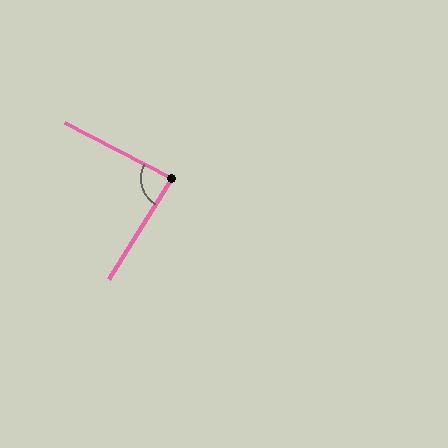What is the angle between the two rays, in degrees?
Approximately 86 degrees.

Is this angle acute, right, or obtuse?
It is approximately a right angle.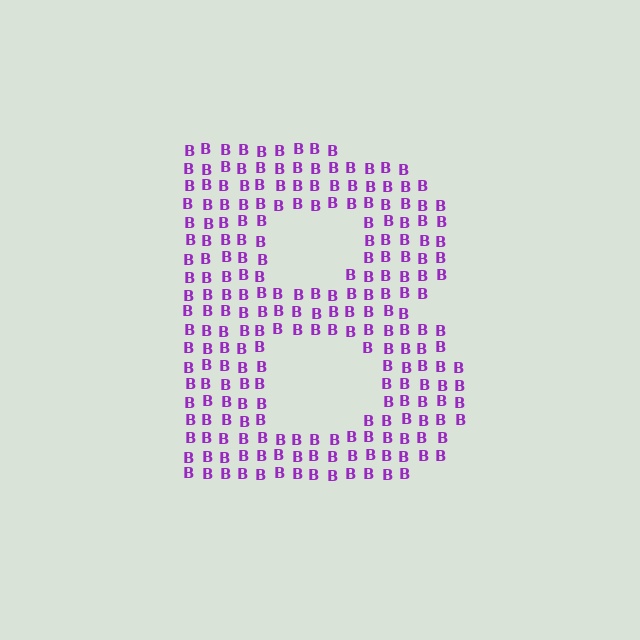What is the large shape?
The large shape is the letter B.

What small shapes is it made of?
It is made of small letter B's.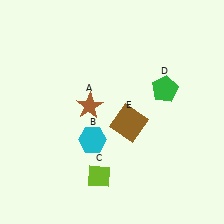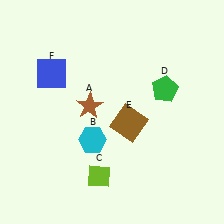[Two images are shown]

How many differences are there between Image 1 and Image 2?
There is 1 difference between the two images.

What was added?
A blue square (F) was added in Image 2.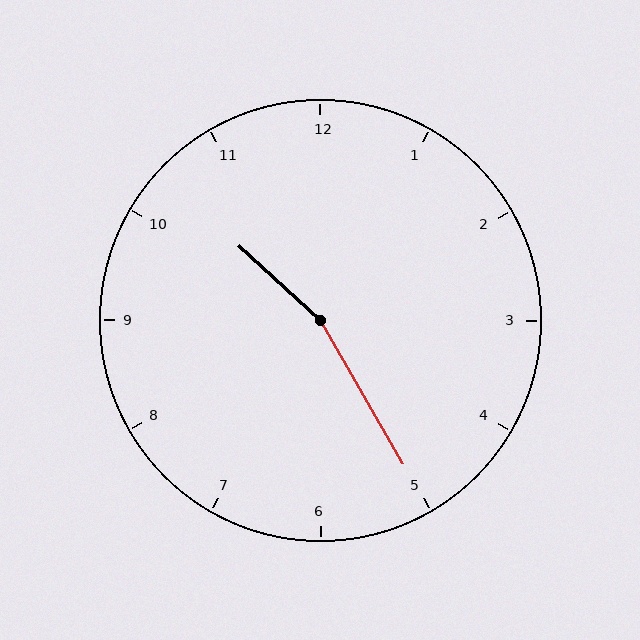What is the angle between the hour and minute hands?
Approximately 162 degrees.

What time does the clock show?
10:25.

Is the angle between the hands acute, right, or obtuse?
It is obtuse.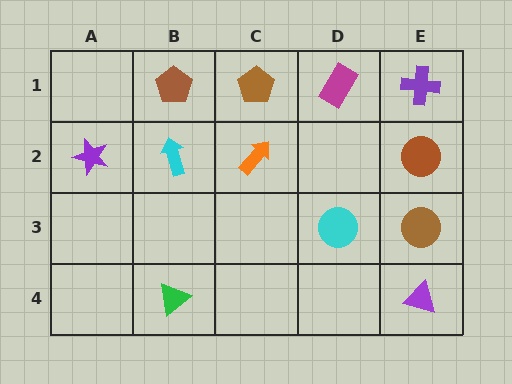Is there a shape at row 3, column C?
No, that cell is empty.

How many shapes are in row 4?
2 shapes.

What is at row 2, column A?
A purple star.